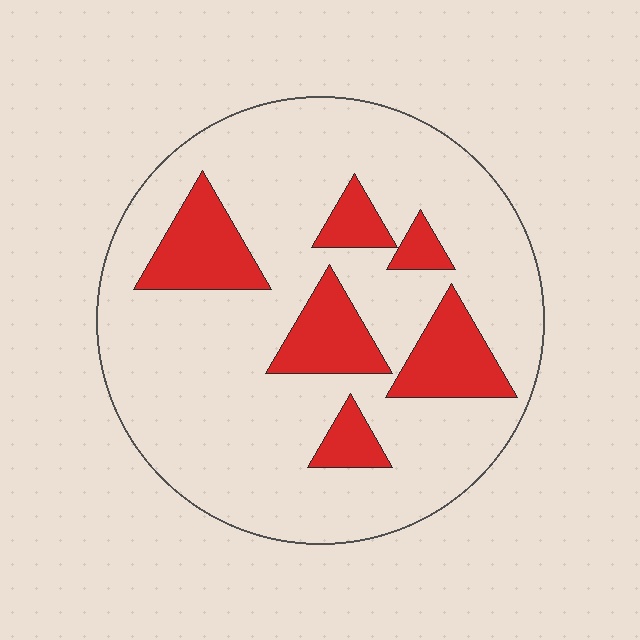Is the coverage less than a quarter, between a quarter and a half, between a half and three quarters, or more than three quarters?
Less than a quarter.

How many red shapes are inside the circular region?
6.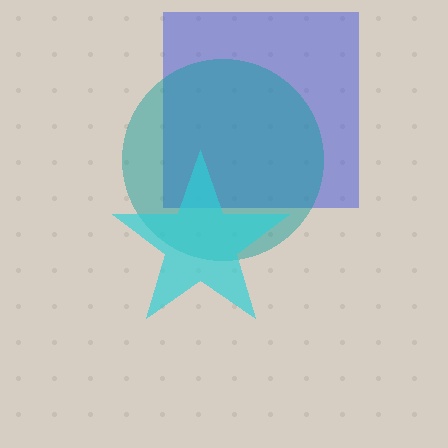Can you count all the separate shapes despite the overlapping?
Yes, there are 3 separate shapes.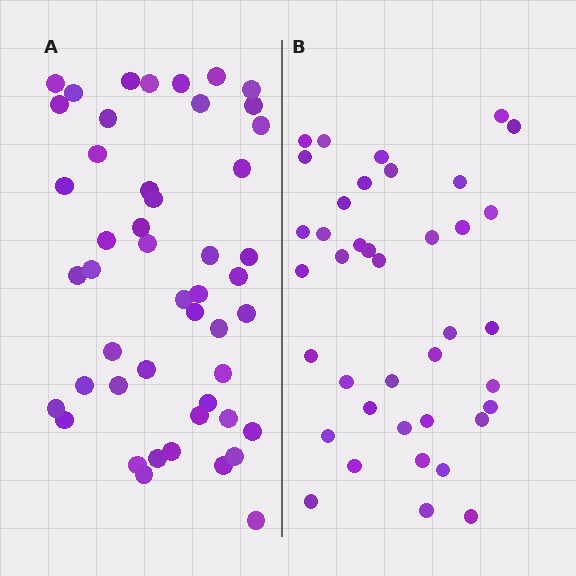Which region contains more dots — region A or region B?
Region A (the left region) has more dots.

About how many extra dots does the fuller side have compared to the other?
Region A has roughly 8 or so more dots than region B.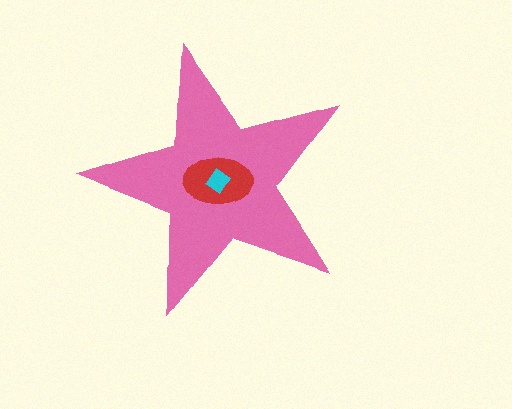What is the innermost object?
The cyan diamond.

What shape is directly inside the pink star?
The red ellipse.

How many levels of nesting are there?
3.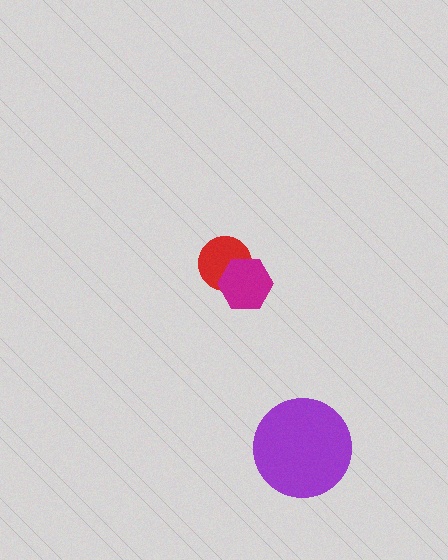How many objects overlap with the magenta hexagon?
1 object overlaps with the magenta hexagon.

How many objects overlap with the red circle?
1 object overlaps with the red circle.